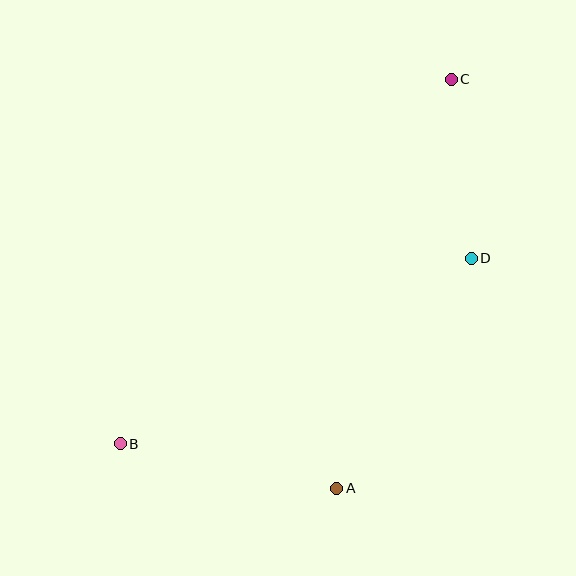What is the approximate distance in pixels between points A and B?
The distance between A and B is approximately 221 pixels.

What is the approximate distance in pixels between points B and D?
The distance between B and D is approximately 397 pixels.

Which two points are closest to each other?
Points C and D are closest to each other.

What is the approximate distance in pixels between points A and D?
The distance between A and D is approximately 266 pixels.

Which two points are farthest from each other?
Points B and C are farthest from each other.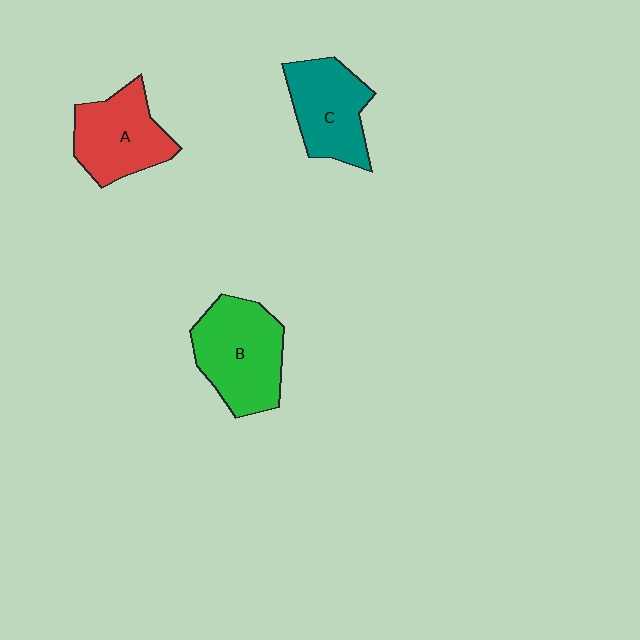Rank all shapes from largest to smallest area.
From largest to smallest: B (green), A (red), C (teal).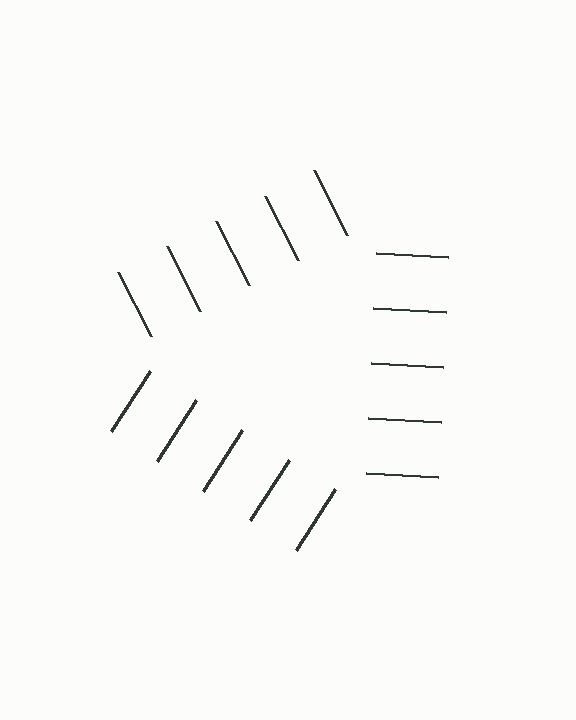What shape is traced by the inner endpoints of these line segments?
An illusory triangle — the line segments terminate on its edges but no continuous stroke is drawn.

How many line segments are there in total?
15 — 5 along each of the 3 edges.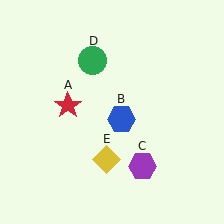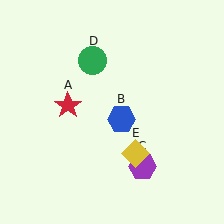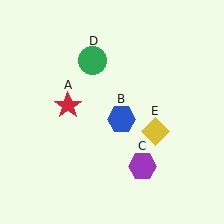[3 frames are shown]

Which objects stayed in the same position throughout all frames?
Red star (object A) and blue hexagon (object B) and purple hexagon (object C) and green circle (object D) remained stationary.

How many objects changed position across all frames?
1 object changed position: yellow diamond (object E).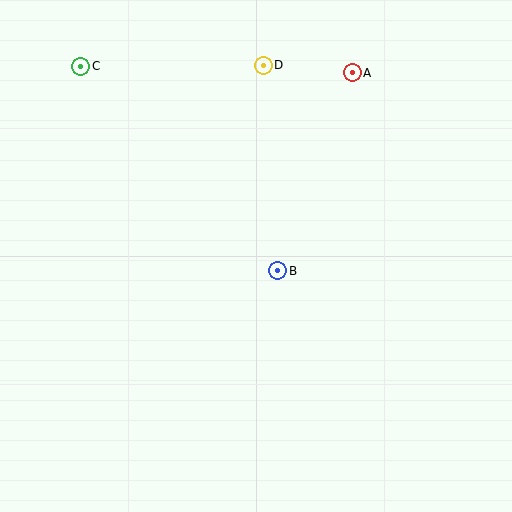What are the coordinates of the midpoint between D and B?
The midpoint between D and B is at (270, 168).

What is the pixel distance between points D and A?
The distance between D and A is 89 pixels.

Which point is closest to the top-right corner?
Point A is closest to the top-right corner.